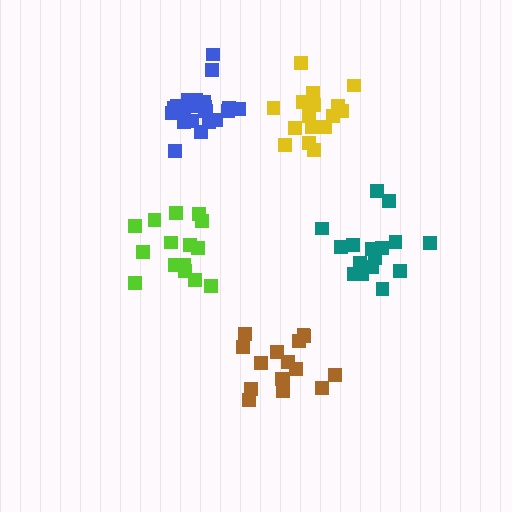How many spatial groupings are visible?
There are 5 spatial groupings.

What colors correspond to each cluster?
The clusters are colored: yellow, brown, teal, blue, lime.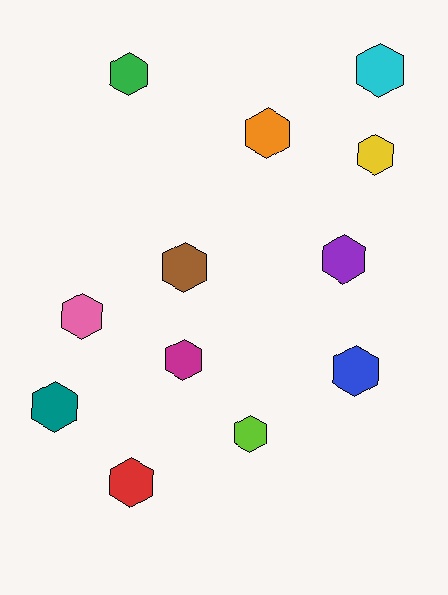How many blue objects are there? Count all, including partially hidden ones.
There is 1 blue object.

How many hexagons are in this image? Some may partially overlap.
There are 12 hexagons.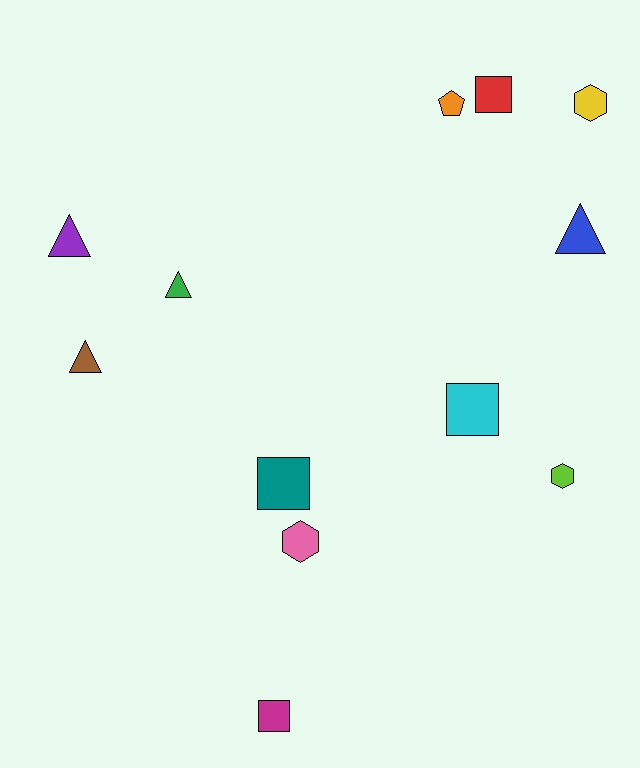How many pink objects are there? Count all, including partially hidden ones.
There is 1 pink object.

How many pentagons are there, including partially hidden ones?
There is 1 pentagon.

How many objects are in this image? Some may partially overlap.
There are 12 objects.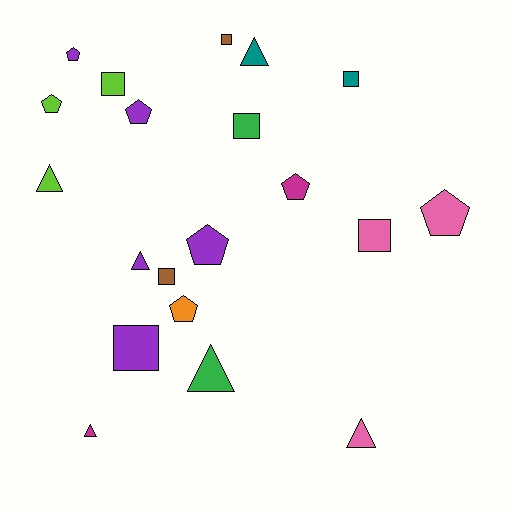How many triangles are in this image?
There are 6 triangles.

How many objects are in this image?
There are 20 objects.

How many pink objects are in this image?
There are 3 pink objects.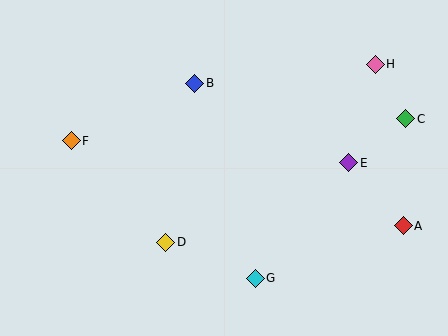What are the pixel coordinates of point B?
Point B is at (195, 83).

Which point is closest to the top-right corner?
Point H is closest to the top-right corner.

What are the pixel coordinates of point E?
Point E is at (349, 163).